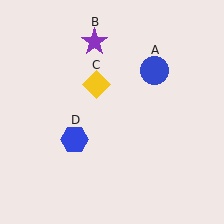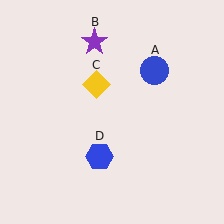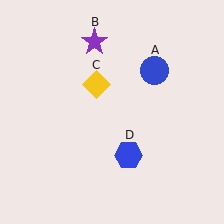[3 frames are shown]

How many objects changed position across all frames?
1 object changed position: blue hexagon (object D).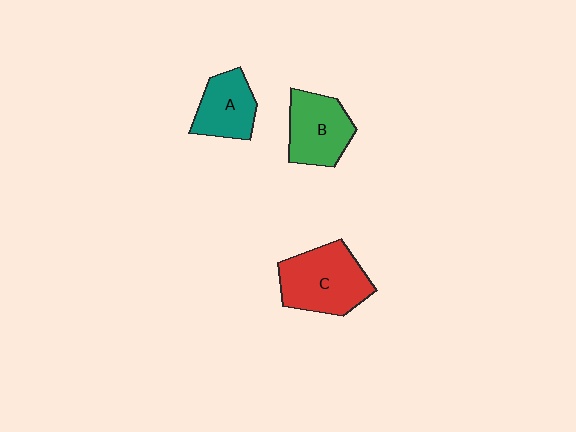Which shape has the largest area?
Shape C (red).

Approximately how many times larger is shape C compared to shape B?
Approximately 1.3 times.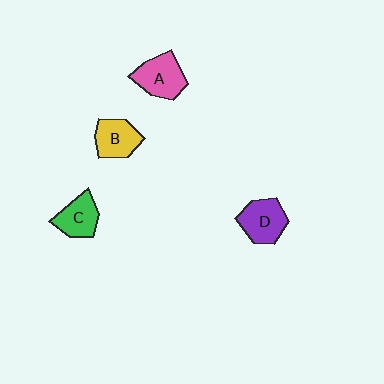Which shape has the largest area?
Shape A (pink).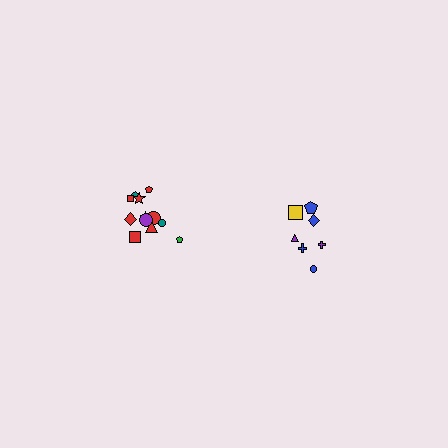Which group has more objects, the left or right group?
The left group.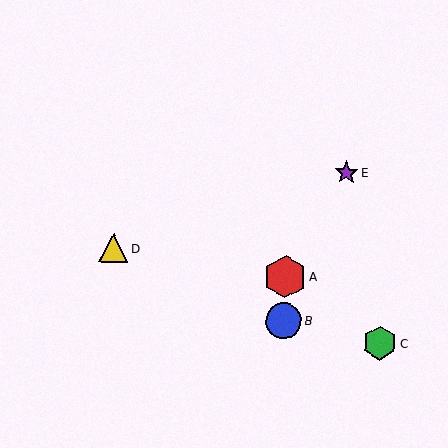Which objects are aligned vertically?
Objects A, B are aligned vertically.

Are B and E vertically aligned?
No, B is at x≈284 and E is at x≈347.